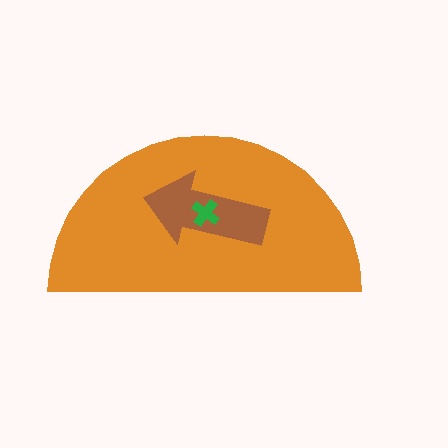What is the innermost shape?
The green cross.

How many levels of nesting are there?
3.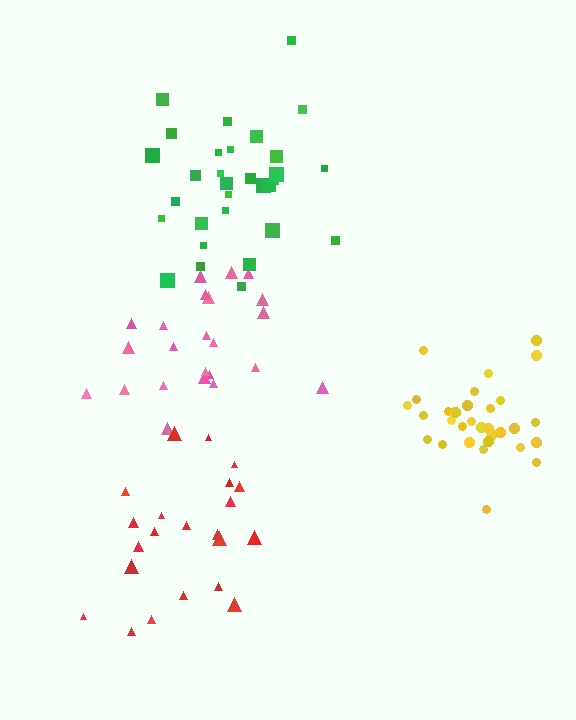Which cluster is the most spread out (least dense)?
Red.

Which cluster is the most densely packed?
Yellow.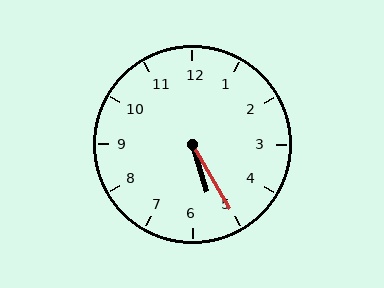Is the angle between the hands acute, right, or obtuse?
It is acute.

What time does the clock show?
5:25.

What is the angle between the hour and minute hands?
Approximately 12 degrees.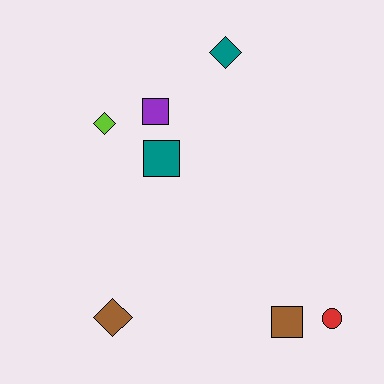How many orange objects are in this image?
There are no orange objects.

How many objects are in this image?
There are 7 objects.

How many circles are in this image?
There is 1 circle.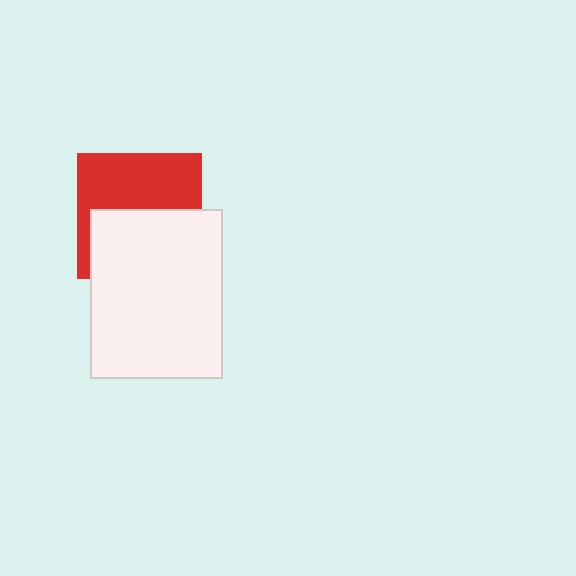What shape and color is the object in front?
The object in front is a white rectangle.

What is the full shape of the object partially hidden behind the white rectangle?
The partially hidden object is a red square.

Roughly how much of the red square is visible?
About half of it is visible (roughly 50%).